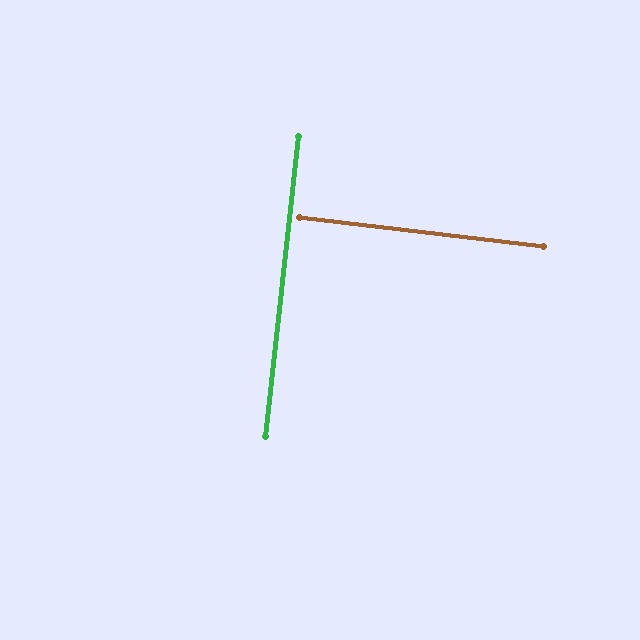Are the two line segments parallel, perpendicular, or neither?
Perpendicular — they meet at approximately 89°.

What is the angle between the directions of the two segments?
Approximately 89 degrees.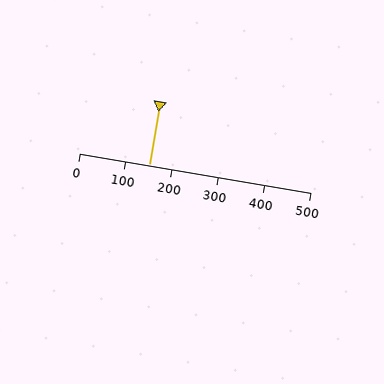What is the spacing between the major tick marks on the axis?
The major ticks are spaced 100 apart.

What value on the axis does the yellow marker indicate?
The marker indicates approximately 150.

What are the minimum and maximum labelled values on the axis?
The axis runs from 0 to 500.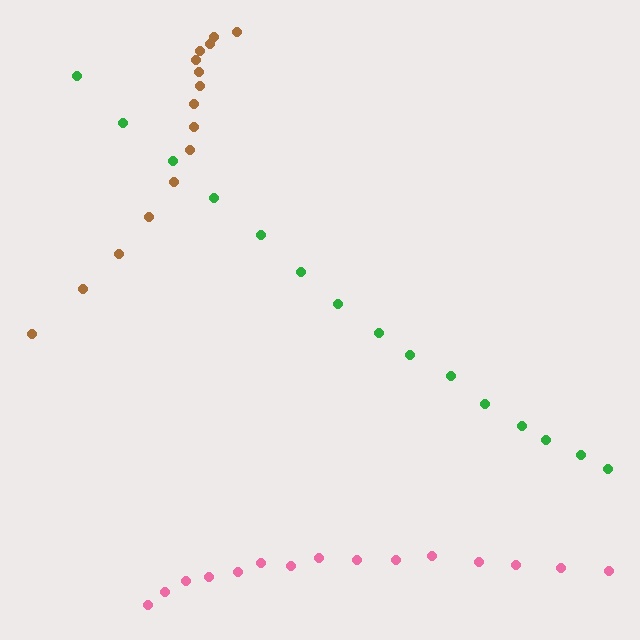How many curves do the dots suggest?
There are 3 distinct paths.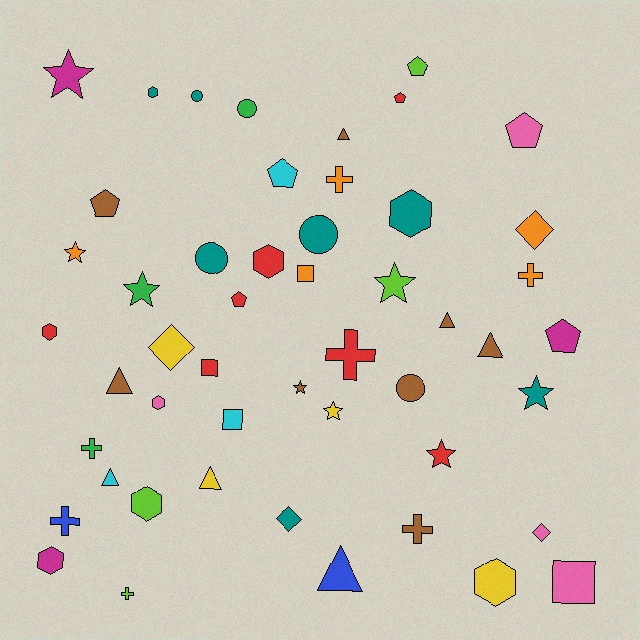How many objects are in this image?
There are 50 objects.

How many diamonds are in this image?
There are 4 diamonds.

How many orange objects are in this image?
There are 5 orange objects.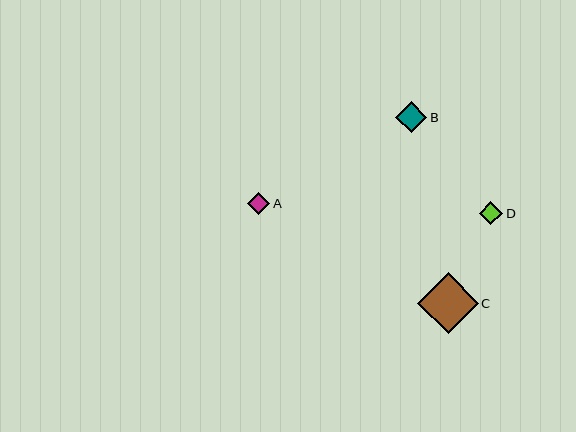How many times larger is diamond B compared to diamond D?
Diamond B is approximately 1.3 times the size of diamond D.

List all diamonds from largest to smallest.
From largest to smallest: C, B, D, A.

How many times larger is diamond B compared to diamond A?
Diamond B is approximately 1.4 times the size of diamond A.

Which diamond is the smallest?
Diamond A is the smallest with a size of approximately 22 pixels.